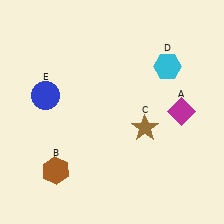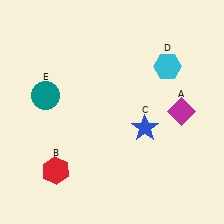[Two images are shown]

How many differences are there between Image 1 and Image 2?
There are 3 differences between the two images.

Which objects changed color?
B changed from brown to red. C changed from brown to blue. E changed from blue to teal.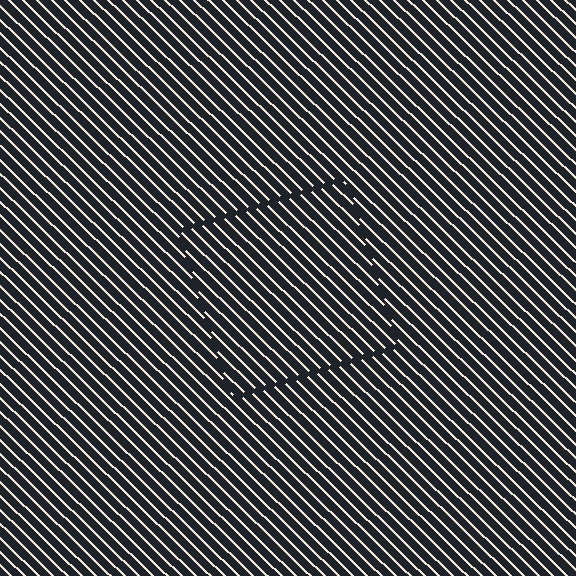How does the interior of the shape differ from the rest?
The interior of the shape contains the same grating, shifted by half a period — the contour is defined by the phase discontinuity where line-ends from the inner and outer gratings abut.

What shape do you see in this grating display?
An illusory square. The interior of the shape contains the same grating, shifted by half a period — the contour is defined by the phase discontinuity where line-ends from the inner and outer gratings abut.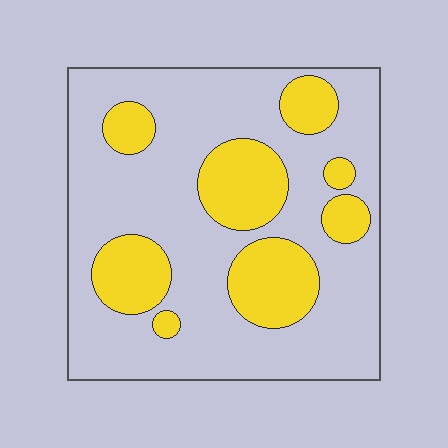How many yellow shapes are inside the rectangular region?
8.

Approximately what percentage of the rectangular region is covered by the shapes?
Approximately 30%.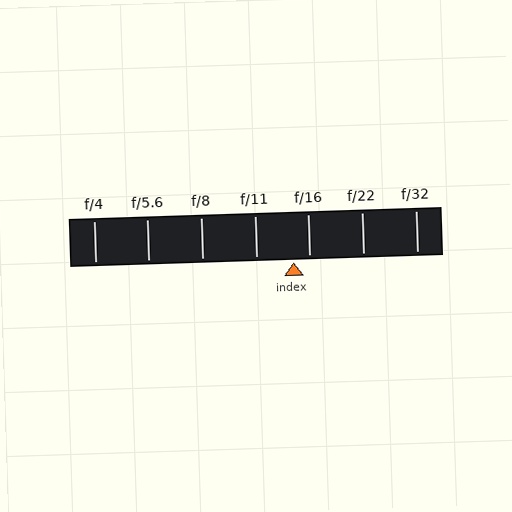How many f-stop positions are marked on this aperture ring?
There are 7 f-stop positions marked.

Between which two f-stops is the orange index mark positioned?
The index mark is between f/11 and f/16.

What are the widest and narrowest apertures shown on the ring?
The widest aperture shown is f/4 and the narrowest is f/32.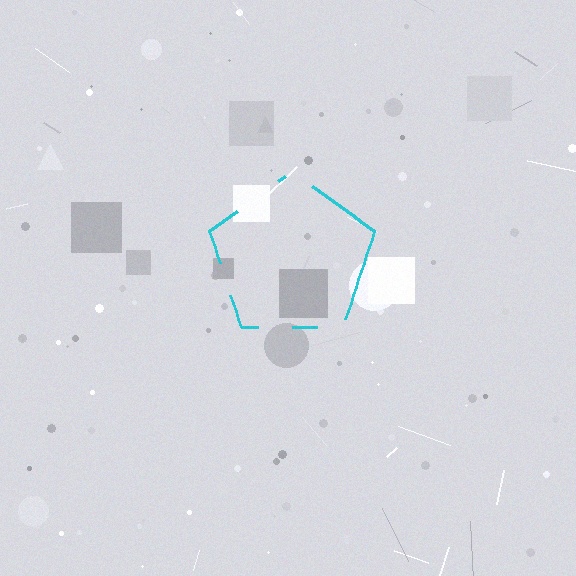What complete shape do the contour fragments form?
The contour fragments form a pentagon.